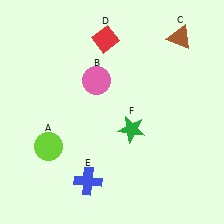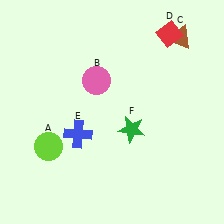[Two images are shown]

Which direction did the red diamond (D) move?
The red diamond (D) moved right.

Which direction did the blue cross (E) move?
The blue cross (E) moved up.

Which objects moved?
The objects that moved are: the red diamond (D), the blue cross (E).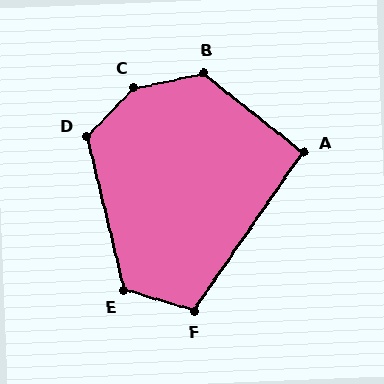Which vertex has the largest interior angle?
C, at approximately 146 degrees.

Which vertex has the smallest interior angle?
A, at approximately 93 degrees.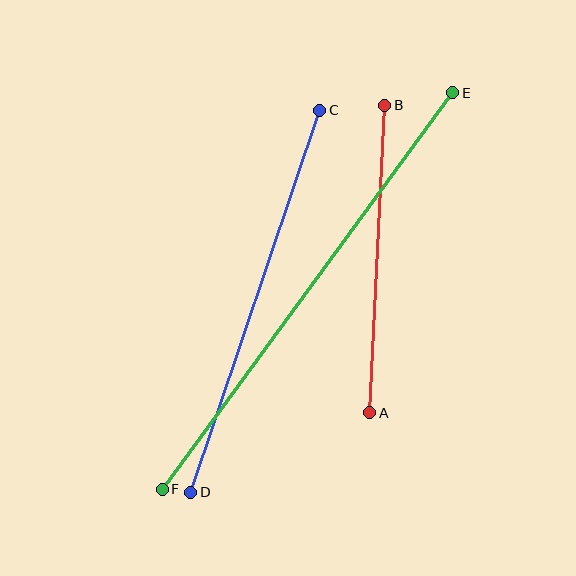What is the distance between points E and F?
The distance is approximately 492 pixels.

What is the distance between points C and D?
The distance is approximately 403 pixels.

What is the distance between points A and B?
The distance is approximately 308 pixels.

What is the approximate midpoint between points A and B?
The midpoint is at approximately (377, 259) pixels.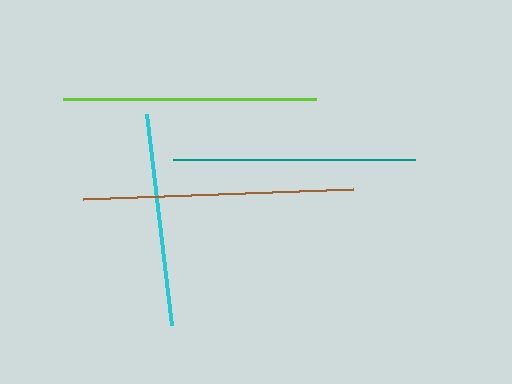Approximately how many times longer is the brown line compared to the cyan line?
The brown line is approximately 1.3 times the length of the cyan line.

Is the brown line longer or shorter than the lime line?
The brown line is longer than the lime line.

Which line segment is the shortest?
The cyan line is the shortest at approximately 213 pixels.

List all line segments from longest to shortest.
From longest to shortest: brown, lime, teal, cyan.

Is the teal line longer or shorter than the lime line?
The lime line is longer than the teal line.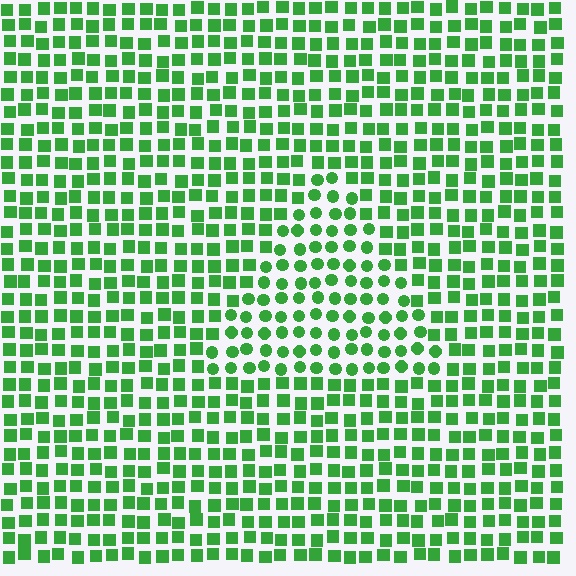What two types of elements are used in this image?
The image uses circles inside the triangle region and squares outside it.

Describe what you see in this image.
The image is filled with small green elements arranged in a uniform grid. A triangle-shaped region contains circles, while the surrounding area contains squares. The boundary is defined purely by the change in element shape.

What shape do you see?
I see a triangle.